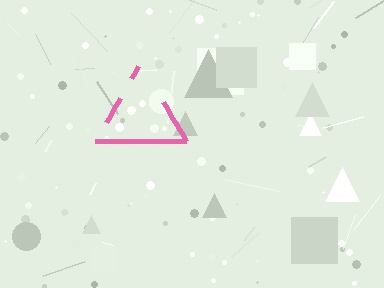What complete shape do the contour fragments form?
The contour fragments form a triangle.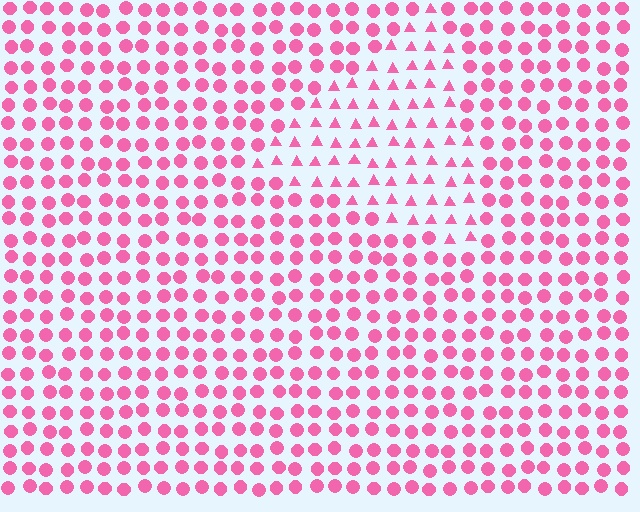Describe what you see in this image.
The image is filled with small pink elements arranged in a uniform grid. A triangle-shaped region contains triangles, while the surrounding area contains circles. The boundary is defined purely by the change in element shape.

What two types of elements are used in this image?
The image uses triangles inside the triangle region and circles outside it.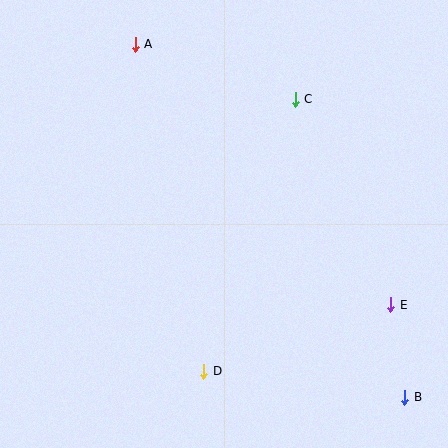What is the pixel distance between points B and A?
The distance between B and A is 444 pixels.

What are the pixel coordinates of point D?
Point D is at (204, 371).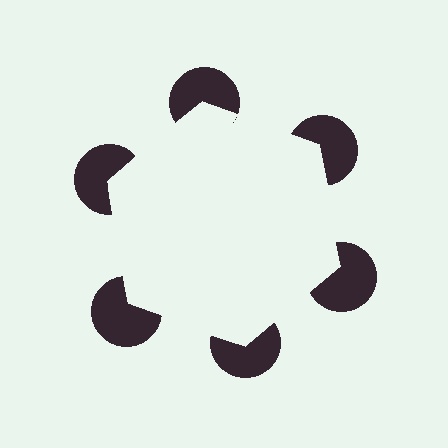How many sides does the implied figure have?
6 sides.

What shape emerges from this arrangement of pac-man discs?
An illusory hexagon — its edges are inferred from the aligned wedge cuts in the pac-man discs, not physically drawn.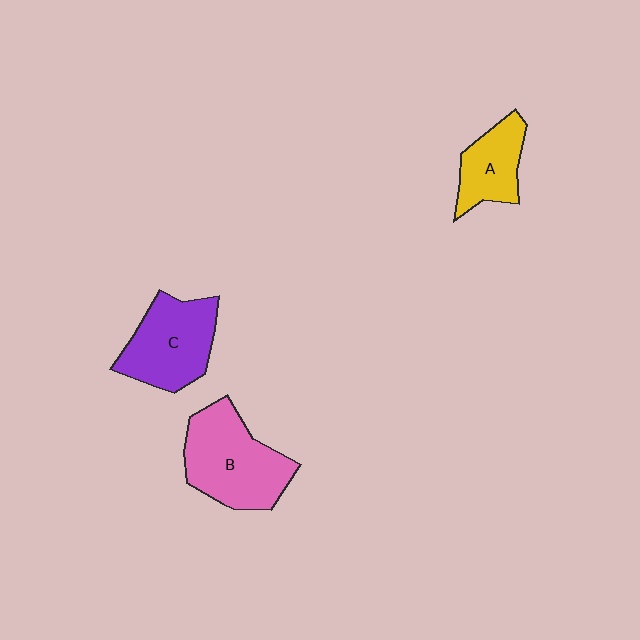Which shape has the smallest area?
Shape A (yellow).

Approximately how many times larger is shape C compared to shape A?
Approximately 1.5 times.